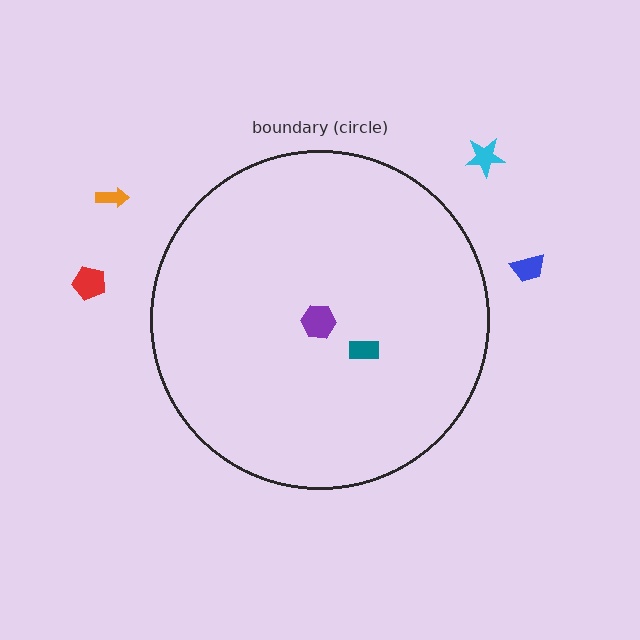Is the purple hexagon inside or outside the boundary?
Inside.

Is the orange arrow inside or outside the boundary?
Outside.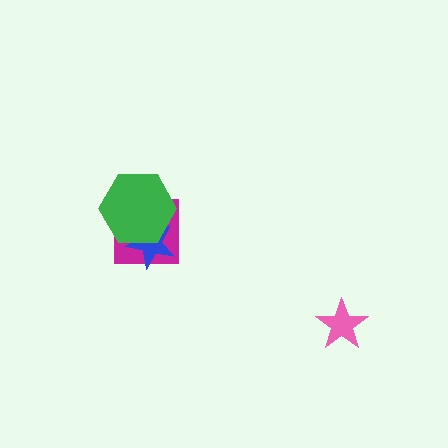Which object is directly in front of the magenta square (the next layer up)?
The blue star is directly in front of the magenta square.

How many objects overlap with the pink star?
0 objects overlap with the pink star.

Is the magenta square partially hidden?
Yes, it is partially covered by another shape.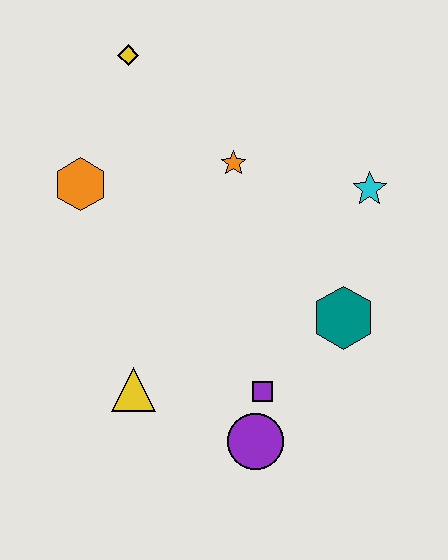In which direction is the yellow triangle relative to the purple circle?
The yellow triangle is to the left of the purple circle.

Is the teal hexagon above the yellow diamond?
No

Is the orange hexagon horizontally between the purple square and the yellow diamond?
No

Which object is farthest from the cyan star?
The yellow triangle is farthest from the cyan star.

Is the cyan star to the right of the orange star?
Yes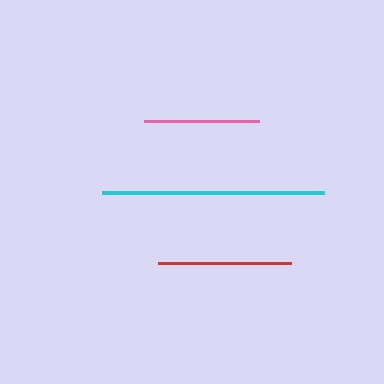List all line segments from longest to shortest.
From longest to shortest: cyan, red, pink.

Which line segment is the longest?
The cyan line is the longest at approximately 222 pixels.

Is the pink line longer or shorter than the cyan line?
The cyan line is longer than the pink line.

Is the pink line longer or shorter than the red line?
The red line is longer than the pink line.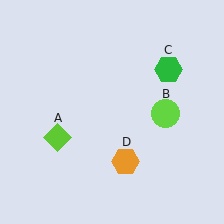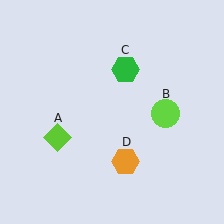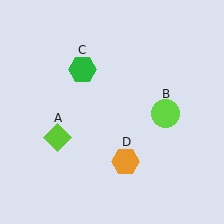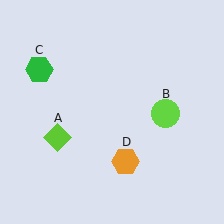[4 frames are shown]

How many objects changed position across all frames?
1 object changed position: green hexagon (object C).